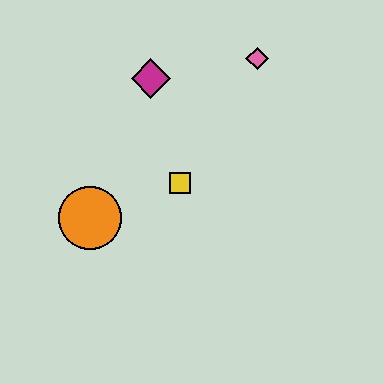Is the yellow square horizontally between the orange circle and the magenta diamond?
No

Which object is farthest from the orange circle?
The pink diamond is farthest from the orange circle.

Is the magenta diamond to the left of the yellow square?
Yes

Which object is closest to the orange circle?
The yellow square is closest to the orange circle.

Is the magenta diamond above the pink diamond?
No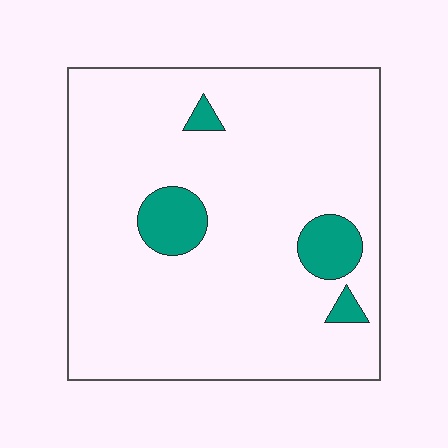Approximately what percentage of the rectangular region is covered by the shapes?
Approximately 10%.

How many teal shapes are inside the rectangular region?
4.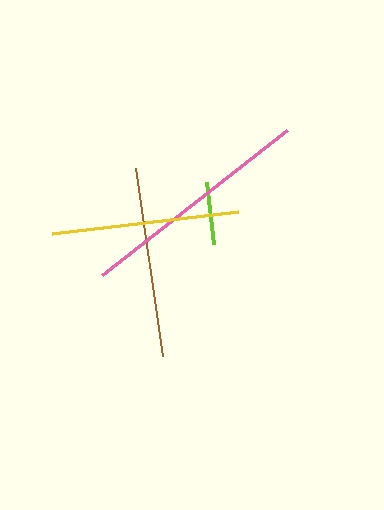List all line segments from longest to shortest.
From longest to shortest: pink, brown, yellow, lime.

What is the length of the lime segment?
The lime segment is approximately 62 pixels long.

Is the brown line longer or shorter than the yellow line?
The brown line is longer than the yellow line.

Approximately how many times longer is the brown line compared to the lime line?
The brown line is approximately 3.1 times the length of the lime line.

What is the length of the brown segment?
The brown segment is approximately 190 pixels long.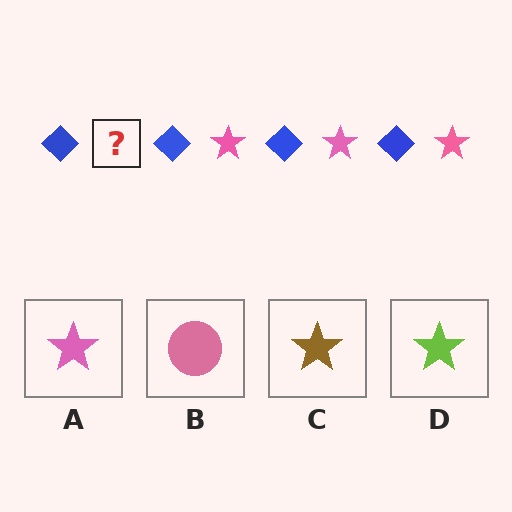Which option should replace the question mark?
Option A.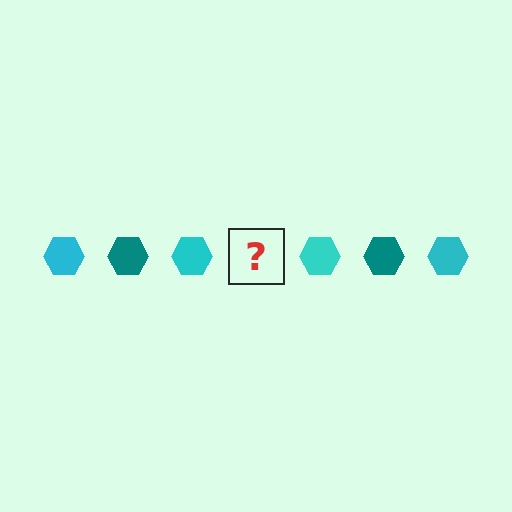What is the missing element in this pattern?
The missing element is a teal hexagon.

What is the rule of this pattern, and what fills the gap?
The rule is that the pattern cycles through cyan, teal hexagons. The gap should be filled with a teal hexagon.